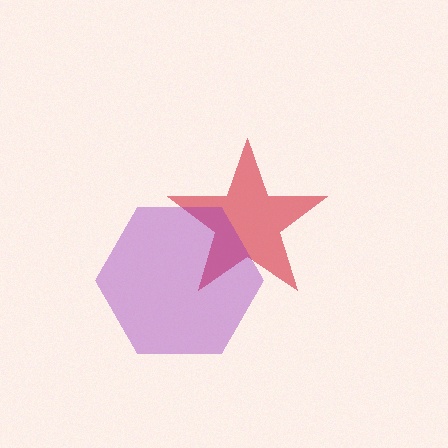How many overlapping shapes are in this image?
There are 2 overlapping shapes in the image.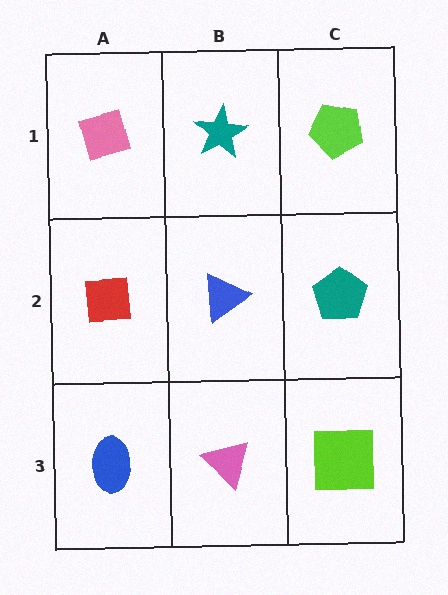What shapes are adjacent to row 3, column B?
A blue triangle (row 2, column B), a blue ellipse (row 3, column A), a lime square (row 3, column C).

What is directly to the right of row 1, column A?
A teal star.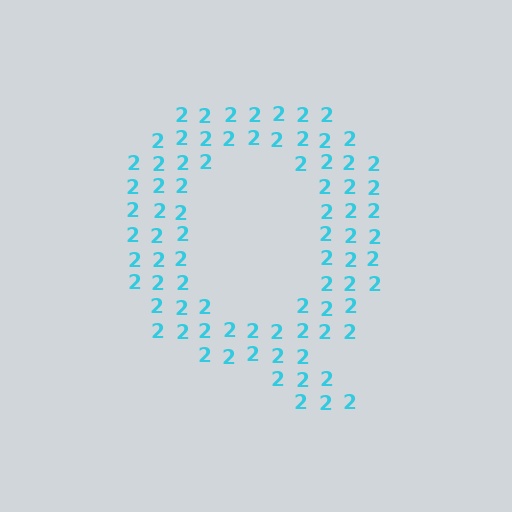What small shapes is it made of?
It is made of small digit 2's.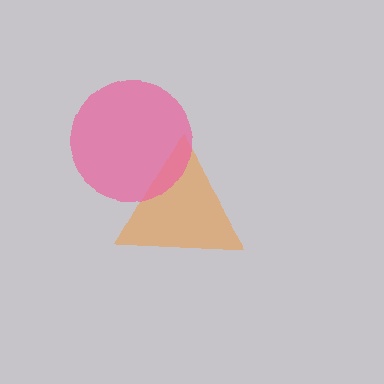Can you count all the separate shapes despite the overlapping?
Yes, there are 2 separate shapes.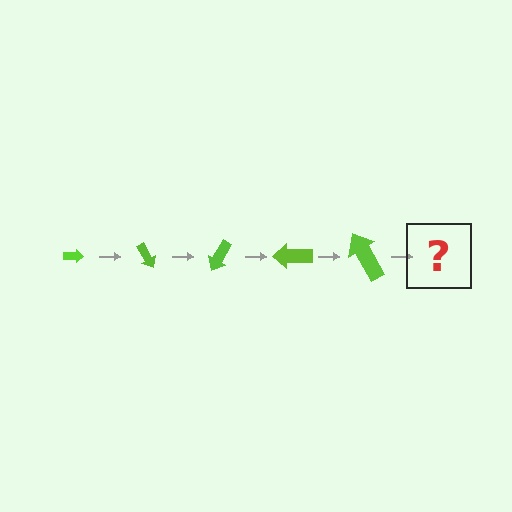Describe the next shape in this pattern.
It should be an arrow, larger than the previous one and rotated 300 degrees from the start.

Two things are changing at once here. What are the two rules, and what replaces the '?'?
The two rules are that the arrow grows larger each step and it rotates 60 degrees each step. The '?' should be an arrow, larger than the previous one and rotated 300 degrees from the start.